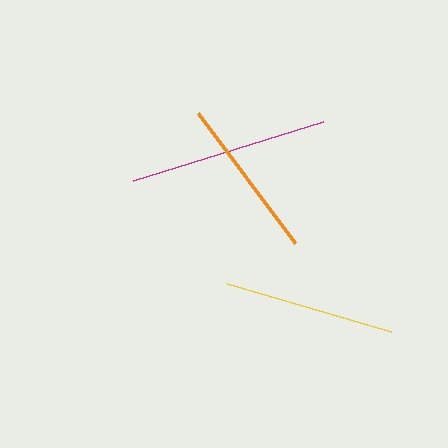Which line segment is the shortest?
The orange line is the shortest at approximately 162 pixels.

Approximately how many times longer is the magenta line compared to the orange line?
The magenta line is approximately 1.2 times the length of the orange line.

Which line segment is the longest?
The magenta line is the longest at approximately 200 pixels.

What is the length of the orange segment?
The orange segment is approximately 162 pixels long.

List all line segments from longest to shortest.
From longest to shortest: magenta, yellow, orange.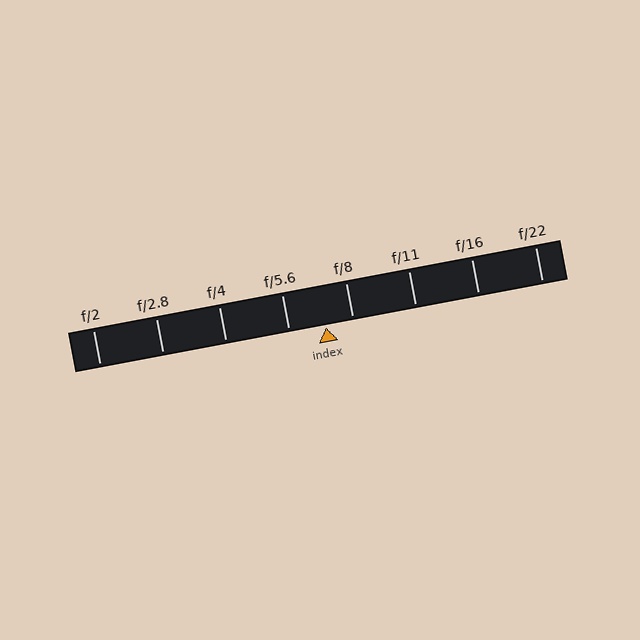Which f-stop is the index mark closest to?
The index mark is closest to f/8.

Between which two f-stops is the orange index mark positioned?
The index mark is between f/5.6 and f/8.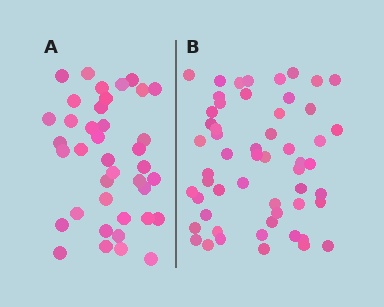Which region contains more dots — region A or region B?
Region B (the right region) has more dots.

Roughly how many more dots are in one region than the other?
Region B has approximately 15 more dots than region A.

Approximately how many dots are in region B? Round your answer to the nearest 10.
About 60 dots. (The exact count is 55, which rounds to 60.)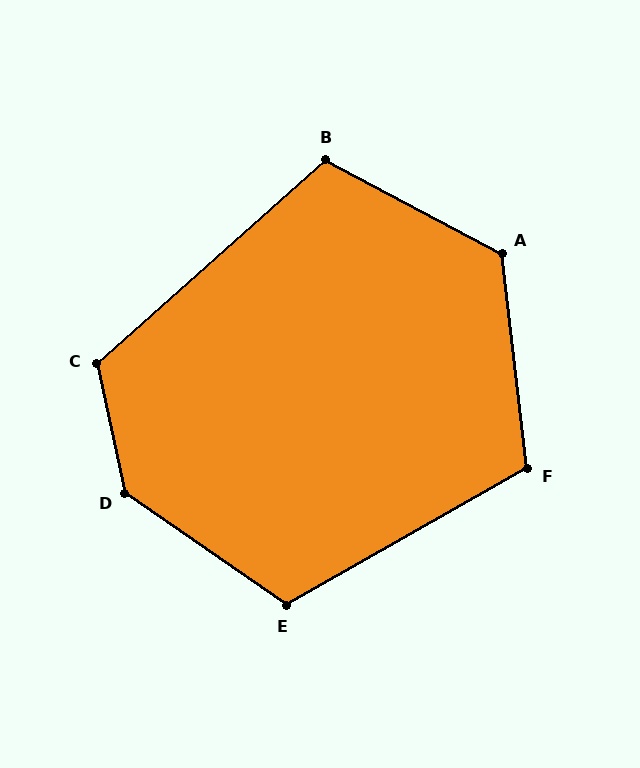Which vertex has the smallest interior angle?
B, at approximately 110 degrees.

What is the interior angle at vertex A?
Approximately 125 degrees (obtuse).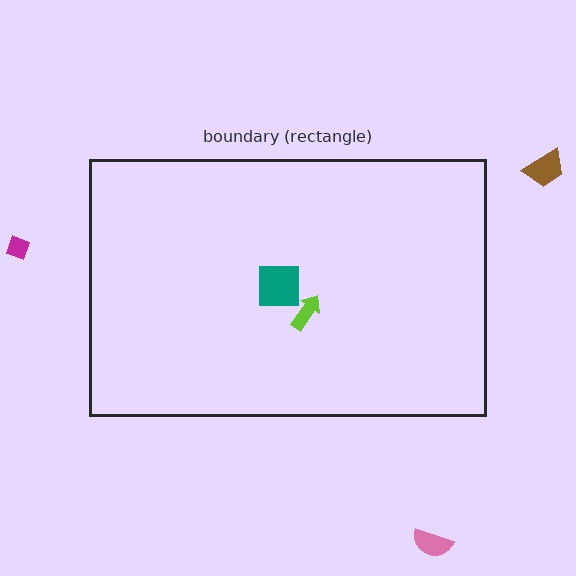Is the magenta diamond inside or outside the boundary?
Outside.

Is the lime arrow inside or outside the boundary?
Inside.